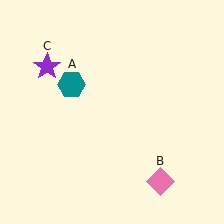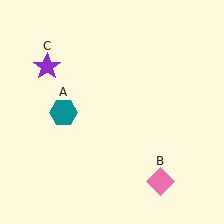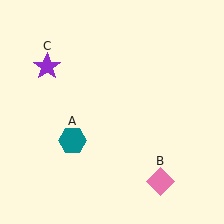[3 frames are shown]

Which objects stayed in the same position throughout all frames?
Pink diamond (object B) and purple star (object C) remained stationary.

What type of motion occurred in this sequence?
The teal hexagon (object A) rotated counterclockwise around the center of the scene.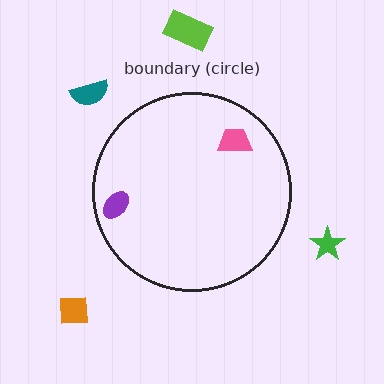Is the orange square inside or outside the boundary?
Outside.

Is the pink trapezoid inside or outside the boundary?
Inside.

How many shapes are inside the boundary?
2 inside, 4 outside.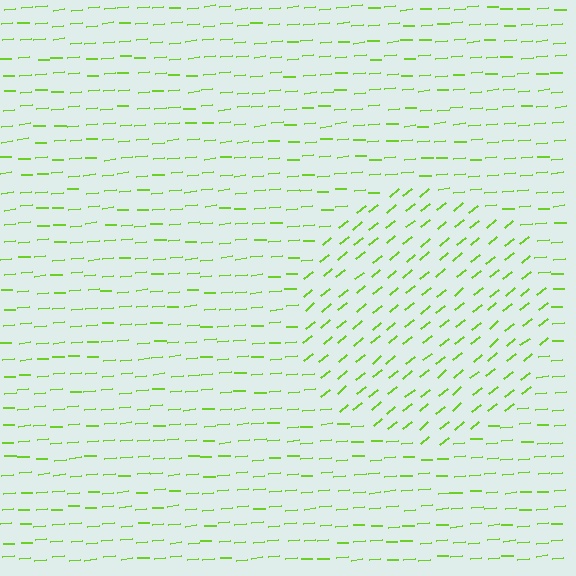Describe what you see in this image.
The image is filled with small lime line segments. A circle region in the image has lines oriented differently from the surrounding lines, creating a visible texture boundary.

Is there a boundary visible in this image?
Yes, there is a texture boundary formed by a change in line orientation.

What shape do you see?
I see a circle.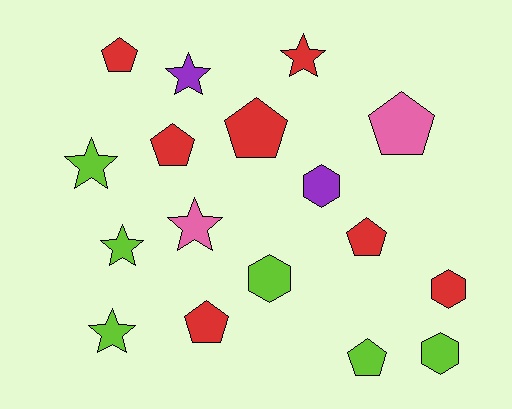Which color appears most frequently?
Red, with 7 objects.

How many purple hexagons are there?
There is 1 purple hexagon.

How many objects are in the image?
There are 17 objects.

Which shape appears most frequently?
Pentagon, with 7 objects.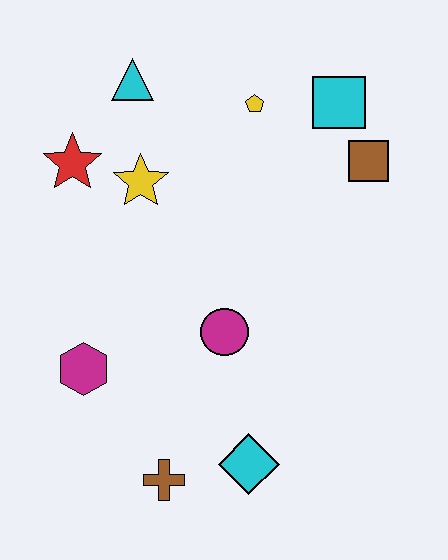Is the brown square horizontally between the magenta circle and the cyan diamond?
No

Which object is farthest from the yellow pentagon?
The brown cross is farthest from the yellow pentagon.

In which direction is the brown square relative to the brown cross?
The brown square is above the brown cross.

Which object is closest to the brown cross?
The cyan diamond is closest to the brown cross.